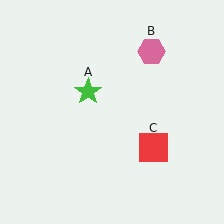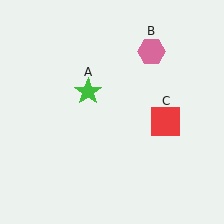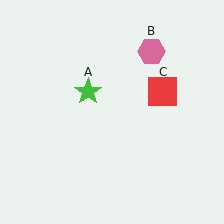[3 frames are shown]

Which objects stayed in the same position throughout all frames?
Green star (object A) and pink hexagon (object B) remained stationary.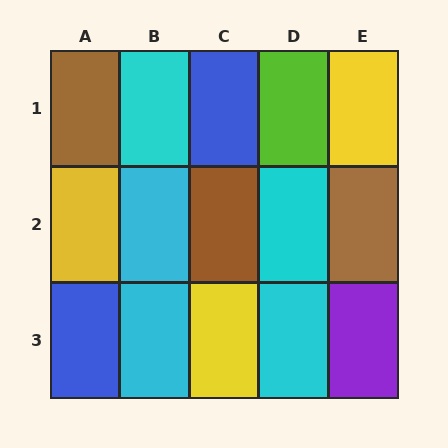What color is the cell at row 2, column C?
Brown.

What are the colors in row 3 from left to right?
Blue, cyan, yellow, cyan, purple.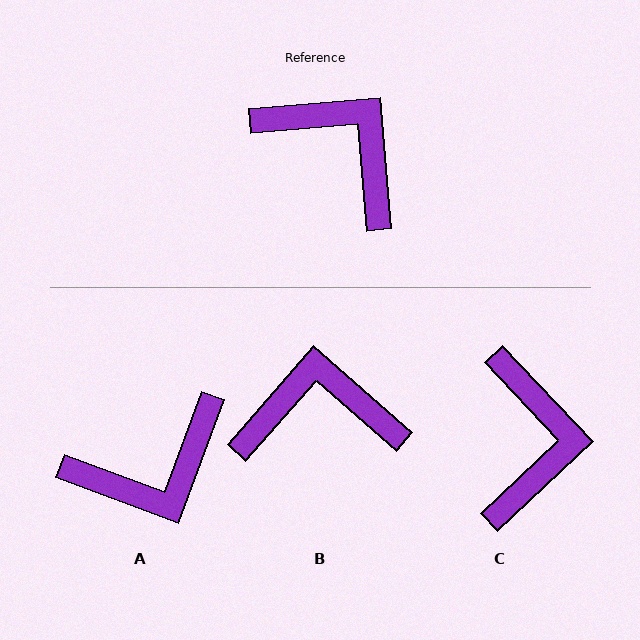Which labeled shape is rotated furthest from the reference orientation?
A, about 115 degrees away.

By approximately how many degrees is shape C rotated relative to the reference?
Approximately 51 degrees clockwise.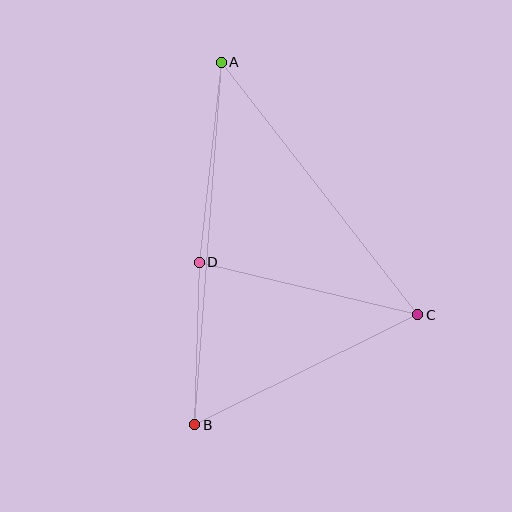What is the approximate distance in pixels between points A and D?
The distance between A and D is approximately 202 pixels.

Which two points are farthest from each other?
Points A and B are farthest from each other.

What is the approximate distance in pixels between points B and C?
The distance between B and C is approximately 249 pixels.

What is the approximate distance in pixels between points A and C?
The distance between A and C is approximately 320 pixels.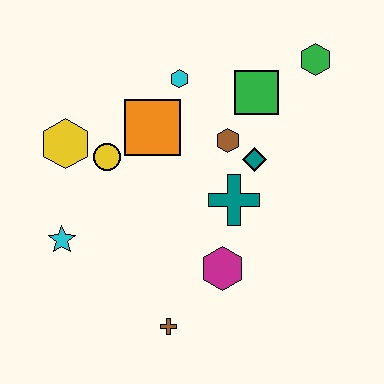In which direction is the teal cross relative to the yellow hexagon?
The teal cross is to the right of the yellow hexagon.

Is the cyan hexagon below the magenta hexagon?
No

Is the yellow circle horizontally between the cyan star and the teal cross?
Yes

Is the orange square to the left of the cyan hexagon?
Yes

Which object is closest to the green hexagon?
The green square is closest to the green hexagon.